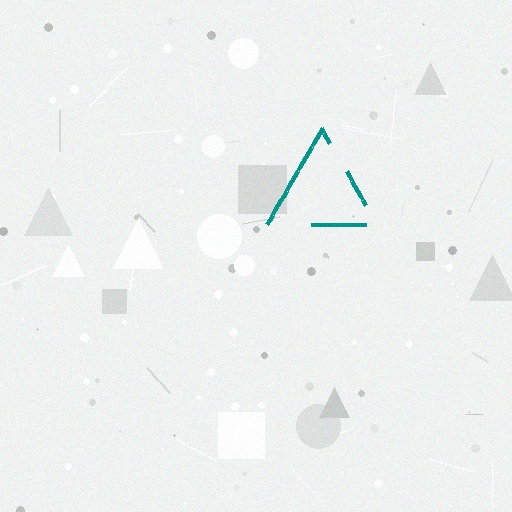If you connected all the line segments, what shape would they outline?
They would outline a triangle.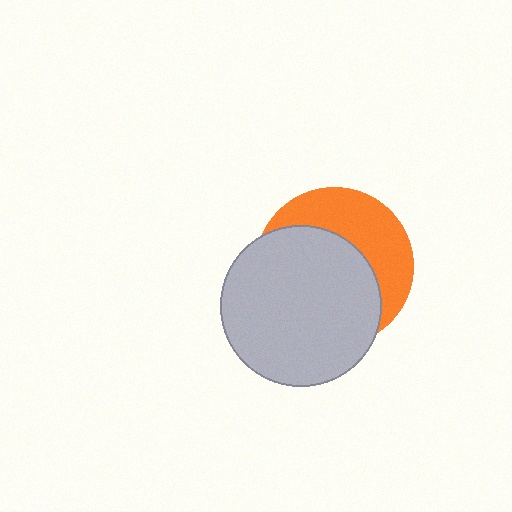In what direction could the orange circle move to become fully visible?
The orange circle could move toward the upper-right. That would shift it out from behind the light gray circle entirely.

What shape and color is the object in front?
The object in front is a light gray circle.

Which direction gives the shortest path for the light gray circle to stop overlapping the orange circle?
Moving toward the lower-left gives the shortest separation.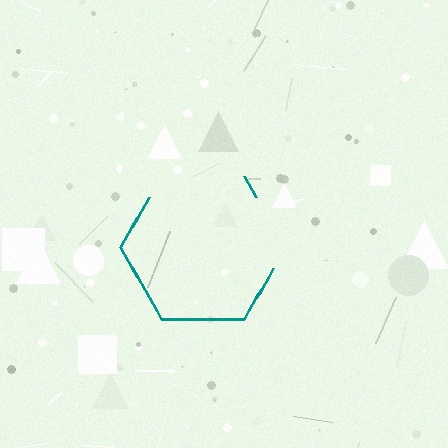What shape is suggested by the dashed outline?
The dashed outline suggests a hexagon.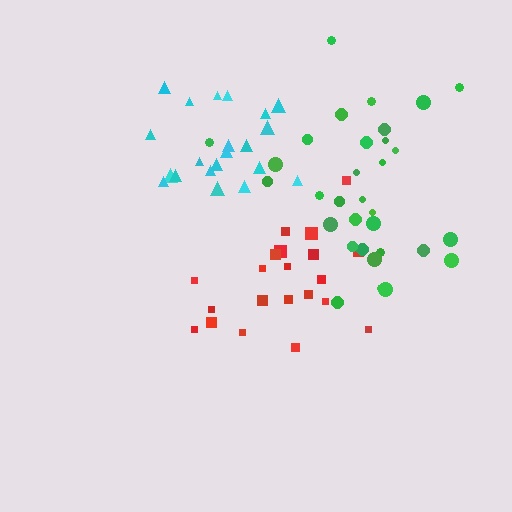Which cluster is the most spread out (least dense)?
Green.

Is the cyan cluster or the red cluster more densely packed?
Cyan.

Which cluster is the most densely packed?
Cyan.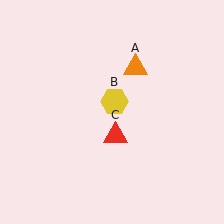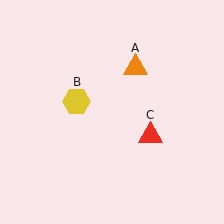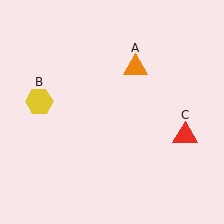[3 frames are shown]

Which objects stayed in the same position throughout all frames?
Orange triangle (object A) remained stationary.